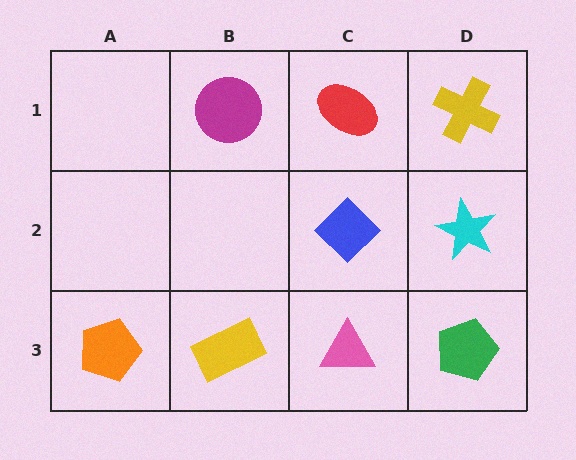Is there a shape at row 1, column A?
No, that cell is empty.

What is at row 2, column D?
A cyan star.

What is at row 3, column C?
A pink triangle.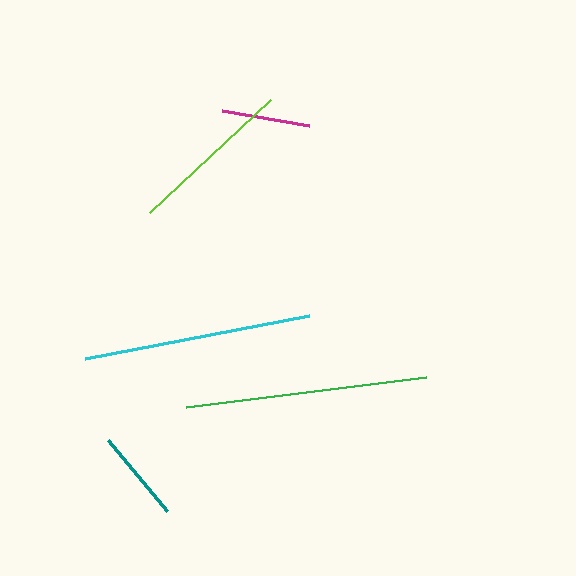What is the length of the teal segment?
The teal segment is approximately 93 pixels long.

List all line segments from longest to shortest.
From longest to shortest: green, cyan, lime, teal, magenta.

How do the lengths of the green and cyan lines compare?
The green and cyan lines are approximately the same length.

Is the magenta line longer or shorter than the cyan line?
The cyan line is longer than the magenta line.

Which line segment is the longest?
The green line is the longest at approximately 242 pixels.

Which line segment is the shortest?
The magenta line is the shortest at approximately 88 pixels.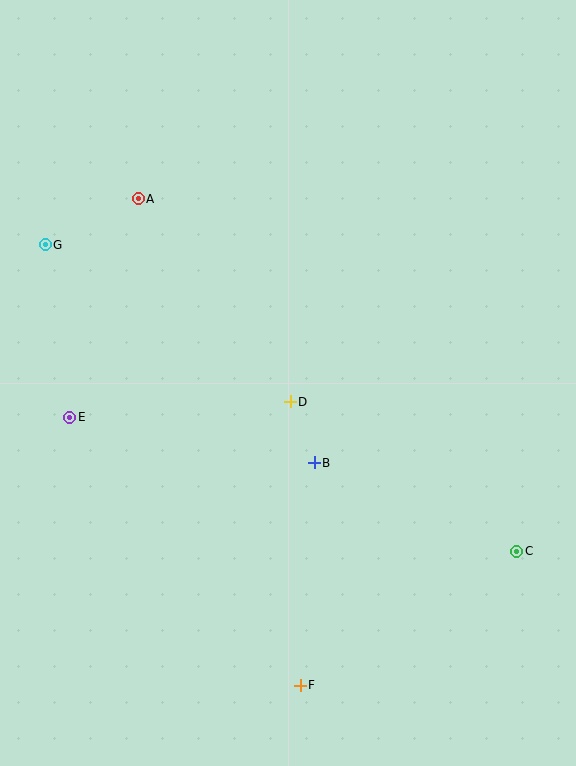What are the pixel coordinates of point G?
Point G is at (45, 245).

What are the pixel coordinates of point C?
Point C is at (517, 551).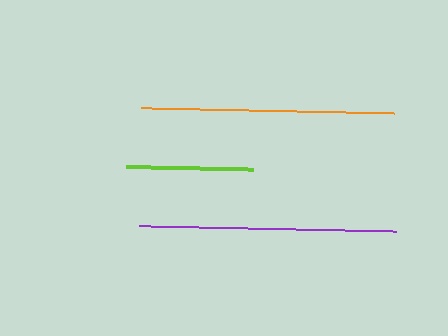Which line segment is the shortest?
The lime line is the shortest at approximately 127 pixels.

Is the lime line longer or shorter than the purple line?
The purple line is longer than the lime line.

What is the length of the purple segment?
The purple segment is approximately 257 pixels long.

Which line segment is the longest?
The purple line is the longest at approximately 257 pixels.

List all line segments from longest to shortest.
From longest to shortest: purple, orange, lime.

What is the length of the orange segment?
The orange segment is approximately 253 pixels long.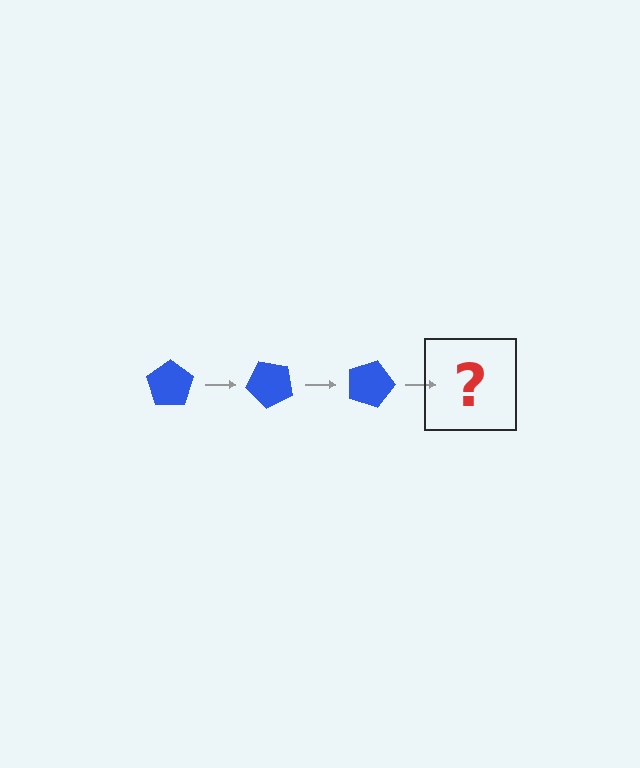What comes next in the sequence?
The next element should be a blue pentagon rotated 135 degrees.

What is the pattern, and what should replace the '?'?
The pattern is that the pentagon rotates 45 degrees each step. The '?' should be a blue pentagon rotated 135 degrees.